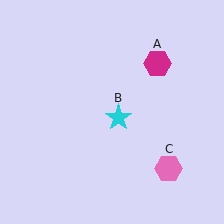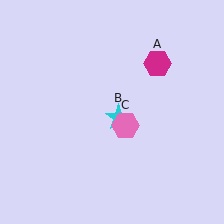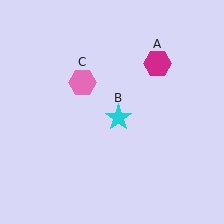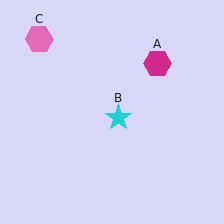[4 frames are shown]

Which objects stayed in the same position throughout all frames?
Magenta hexagon (object A) and cyan star (object B) remained stationary.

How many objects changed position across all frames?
1 object changed position: pink hexagon (object C).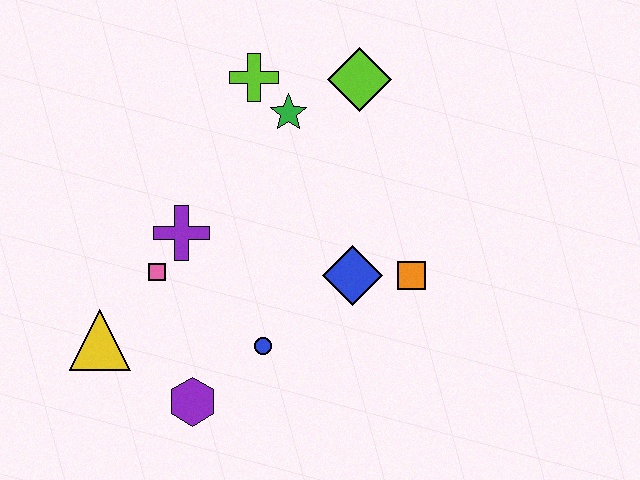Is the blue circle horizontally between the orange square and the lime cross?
Yes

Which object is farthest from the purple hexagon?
The lime diamond is farthest from the purple hexagon.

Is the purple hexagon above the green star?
No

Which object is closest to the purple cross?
The pink square is closest to the purple cross.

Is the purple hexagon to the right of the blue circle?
No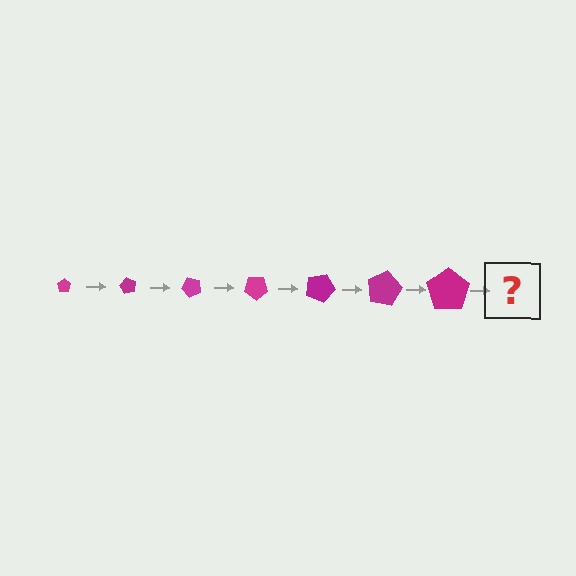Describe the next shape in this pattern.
It should be a pentagon, larger than the previous one and rotated 420 degrees from the start.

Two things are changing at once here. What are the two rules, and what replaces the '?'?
The two rules are that the pentagon grows larger each step and it rotates 60 degrees each step. The '?' should be a pentagon, larger than the previous one and rotated 420 degrees from the start.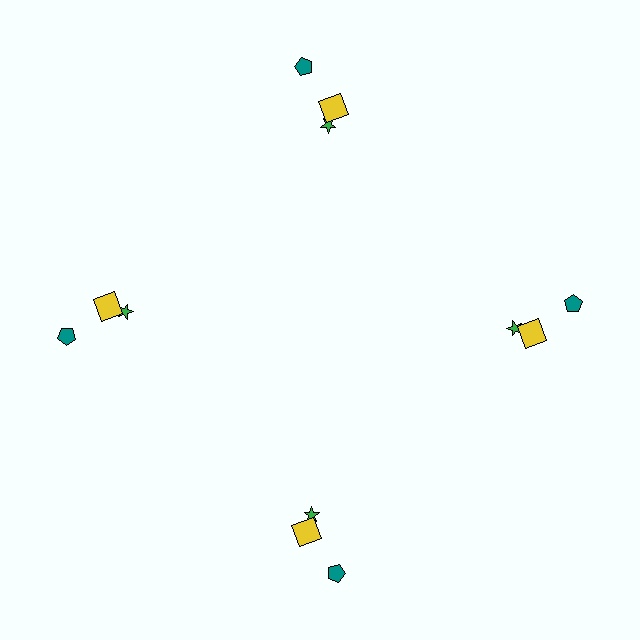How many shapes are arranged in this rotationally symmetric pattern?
There are 12 shapes, arranged in 4 groups of 3.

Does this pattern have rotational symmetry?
Yes, this pattern has 4-fold rotational symmetry. It looks the same after rotating 90 degrees around the center.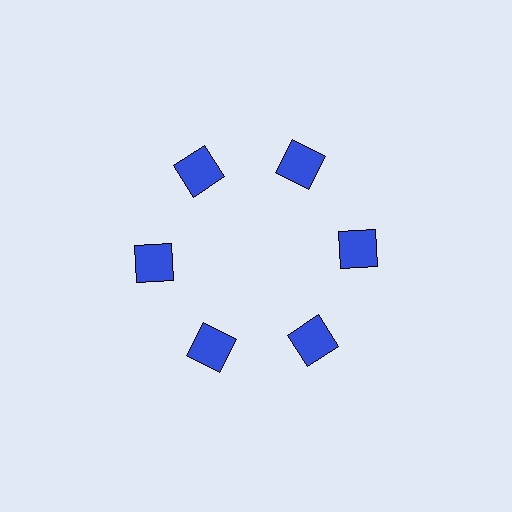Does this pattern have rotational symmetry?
Yes, this pattern has 6-fold rotational symmetry. It looks the same after rotating 60 degrees around the center.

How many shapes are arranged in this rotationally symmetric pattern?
There are 6 shapes, arranged in 6 groups of 1.